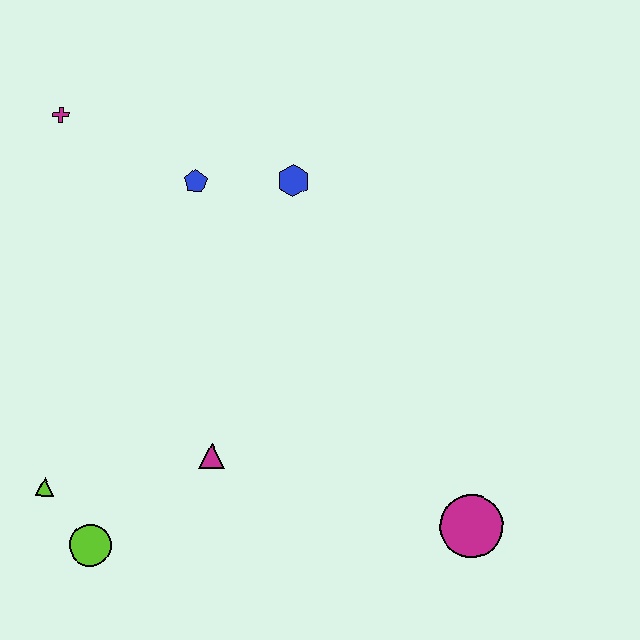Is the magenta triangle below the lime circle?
No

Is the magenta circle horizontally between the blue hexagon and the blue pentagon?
No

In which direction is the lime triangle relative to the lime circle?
The lime triangle is above the lime circle.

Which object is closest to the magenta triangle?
The lime circle is closest to the magenta triangle.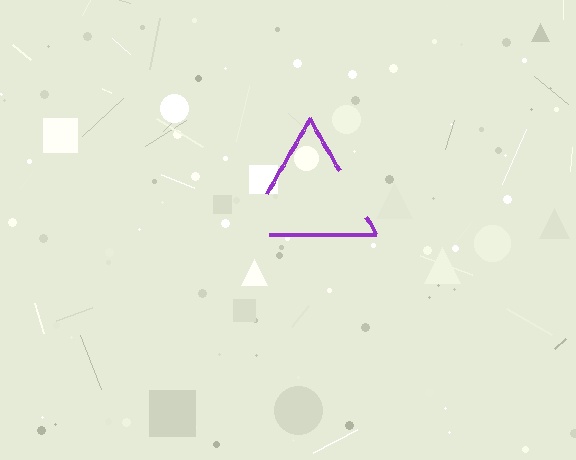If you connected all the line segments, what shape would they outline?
They would outline a triangle.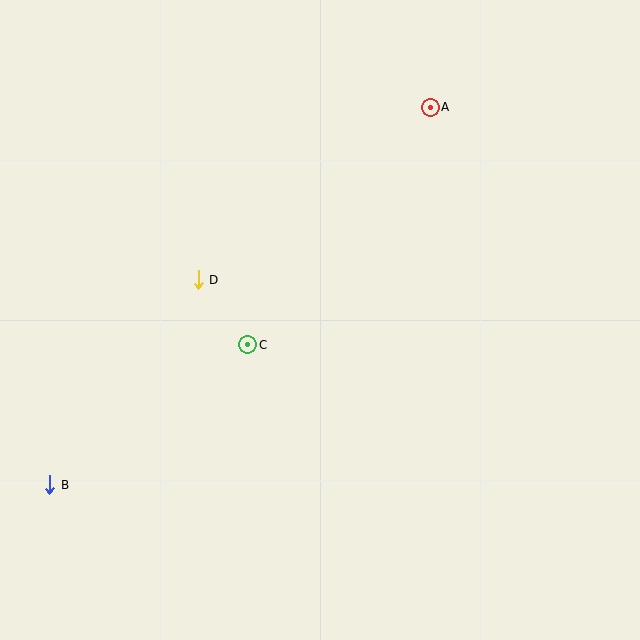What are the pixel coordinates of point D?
Point D is at (198, 280).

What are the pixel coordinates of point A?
Point A is at (430, 107).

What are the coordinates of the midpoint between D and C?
The midpoint between D and C is at (223, 312).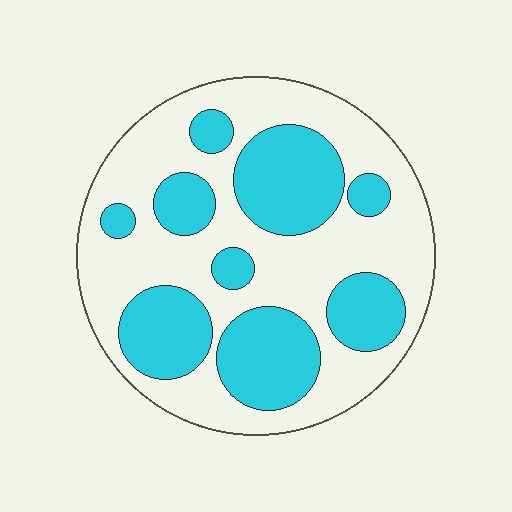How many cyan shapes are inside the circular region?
9.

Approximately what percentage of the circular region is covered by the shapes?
Approximately 40%.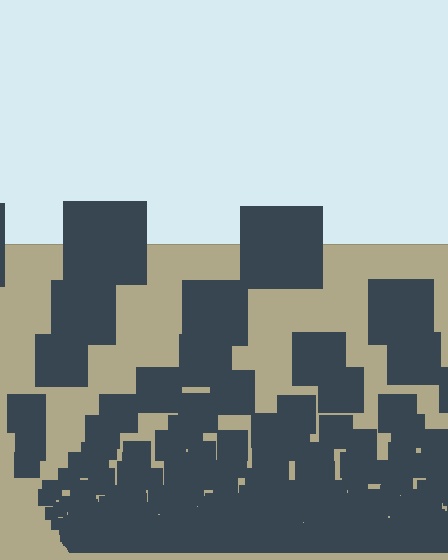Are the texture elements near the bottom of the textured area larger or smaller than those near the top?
Smaller. The gradient is inverted — elements near the bottom are smaller and denser.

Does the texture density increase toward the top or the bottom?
Density increases toward the bottom.